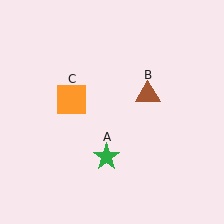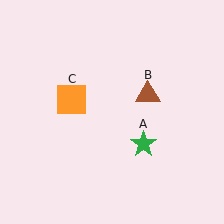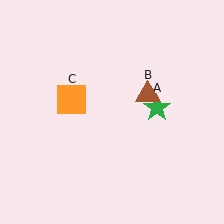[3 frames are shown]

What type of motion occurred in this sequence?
The green star (object A) rotated counterclockwise around the center of the scene.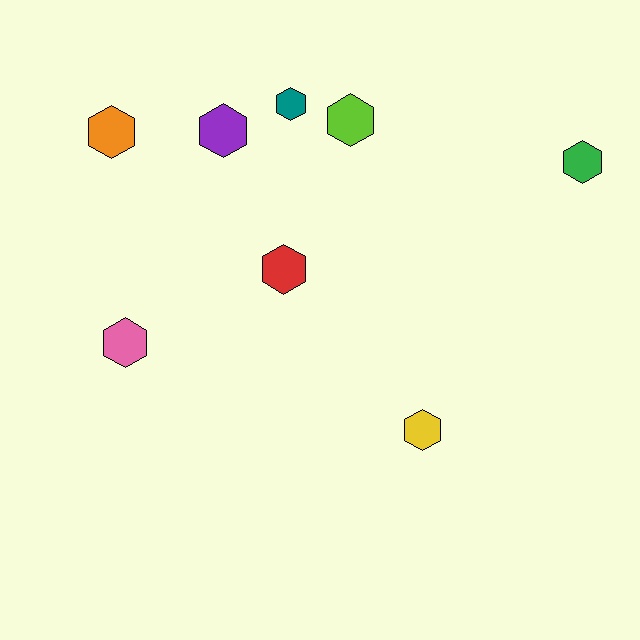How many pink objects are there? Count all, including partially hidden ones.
There is 1 pink object.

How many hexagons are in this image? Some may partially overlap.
There are 8 hexagons.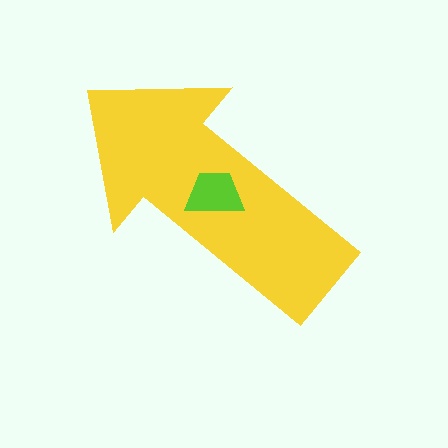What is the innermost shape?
The lime trapezoid.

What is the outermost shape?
The yellow arrow.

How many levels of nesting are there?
2.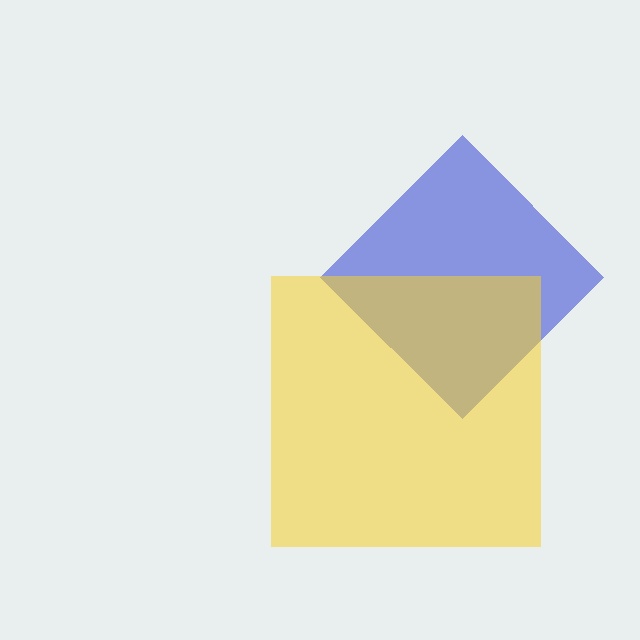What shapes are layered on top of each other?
The layered shapes are: a blue diamond, a yellow square.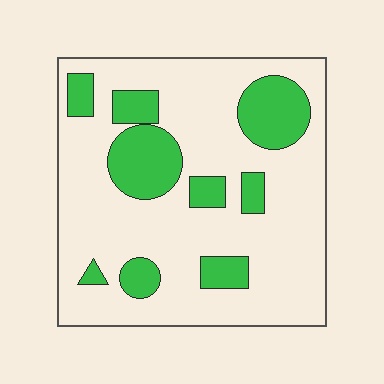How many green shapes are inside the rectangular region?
9.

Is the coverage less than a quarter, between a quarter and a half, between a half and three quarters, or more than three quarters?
Less than a quarter.